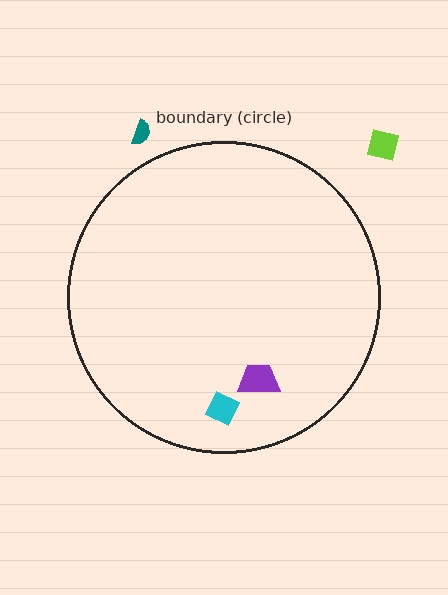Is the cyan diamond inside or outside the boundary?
Inside.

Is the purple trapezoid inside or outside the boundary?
Inside.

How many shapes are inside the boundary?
2 inside, 2 outside.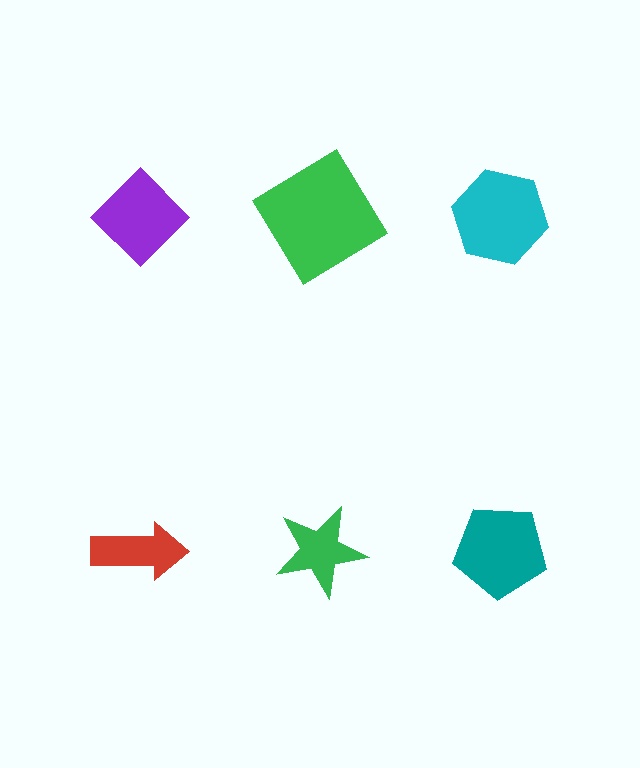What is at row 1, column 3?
A cyan hexagon.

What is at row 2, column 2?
A green star.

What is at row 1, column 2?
A green diamond.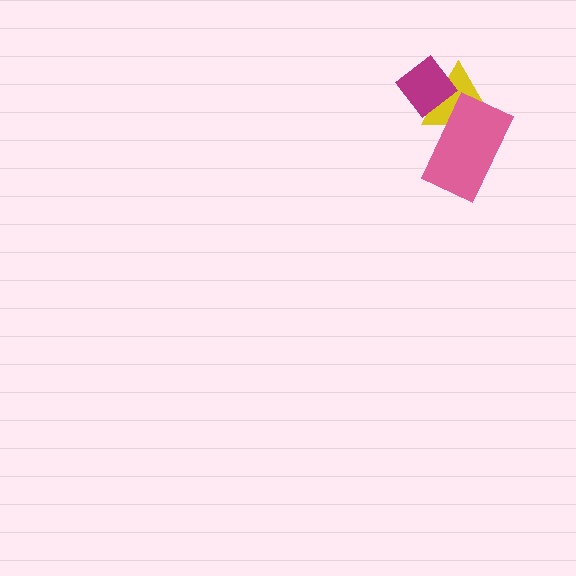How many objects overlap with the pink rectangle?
1 object overlaps with the pink rectangle.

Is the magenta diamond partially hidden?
No, no other shape covers it.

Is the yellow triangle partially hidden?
Yes, it is partially covered by another shape.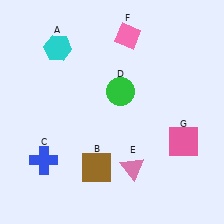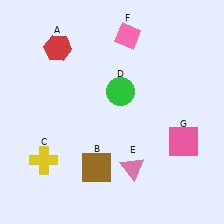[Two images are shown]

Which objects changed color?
A changed from cyan to red. C changed from blue to yellow.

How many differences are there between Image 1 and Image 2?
There are 2 differences between the two images.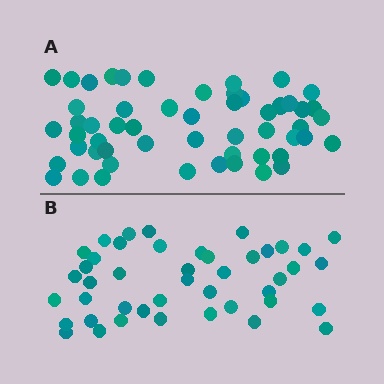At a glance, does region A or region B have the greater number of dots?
Region A (the top region) has more dots.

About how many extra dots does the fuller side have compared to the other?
Region A has roughly 10 or so more dots than region B.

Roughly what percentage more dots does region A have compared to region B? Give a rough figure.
About 25% more.